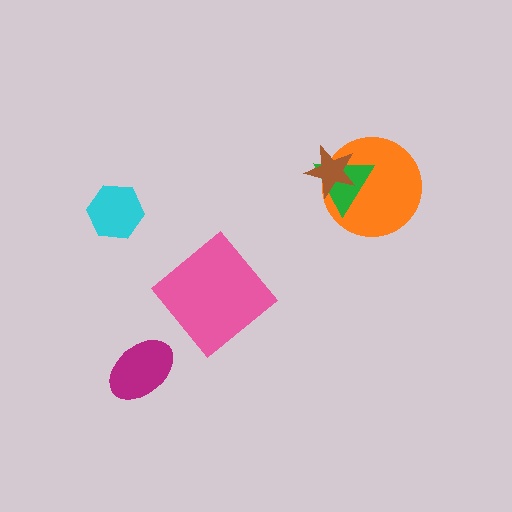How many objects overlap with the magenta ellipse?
0 objects overlap with the magenta ellipse.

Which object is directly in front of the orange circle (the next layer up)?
The green triangle is directly in front of the orange circle.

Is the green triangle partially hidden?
Yes, it is partially covered by another shape.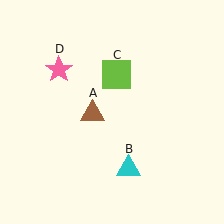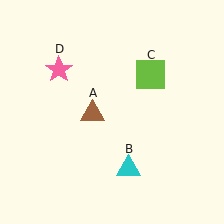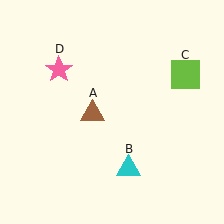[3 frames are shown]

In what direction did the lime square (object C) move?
The lime square (object C) moved right.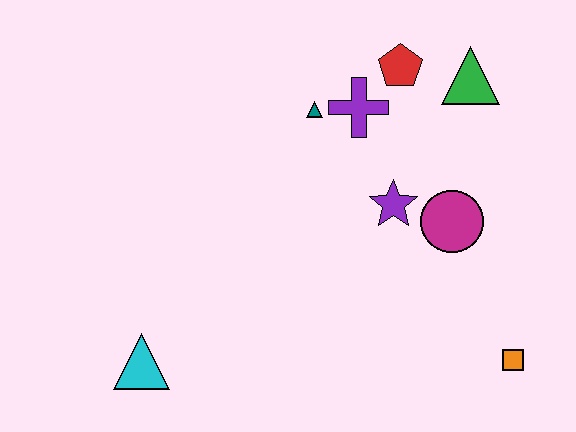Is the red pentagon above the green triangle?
Yes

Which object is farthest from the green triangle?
The cyan triangle is farthest from the green triangle.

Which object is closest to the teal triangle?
The purple cross is closest to the teal triangle.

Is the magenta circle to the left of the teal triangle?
No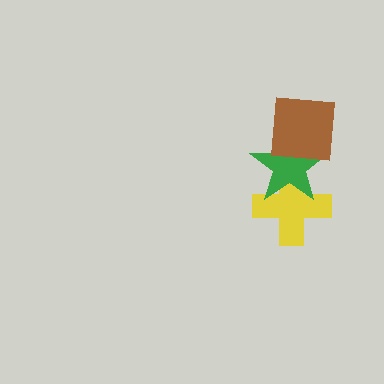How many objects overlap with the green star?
2 objects overlap with the green star.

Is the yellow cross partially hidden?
Yes, it is partially covered by another shape.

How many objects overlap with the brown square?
1 object overlaps with the brown square.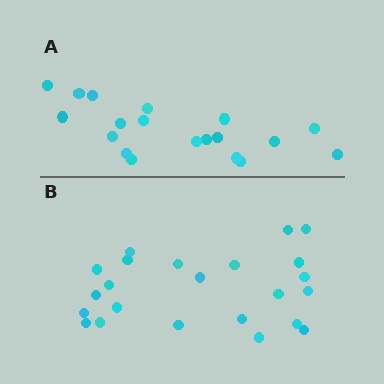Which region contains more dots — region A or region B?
Region B (the bottom region) has more dots.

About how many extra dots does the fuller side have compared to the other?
Region B has about 4 more dots than region A.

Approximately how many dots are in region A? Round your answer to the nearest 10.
About 20 dots. (The exact count is 19, which rounds to 20.)